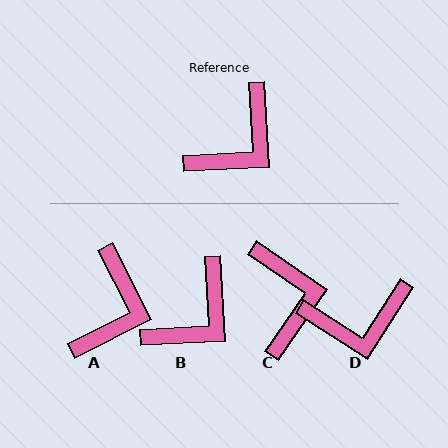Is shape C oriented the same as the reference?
No, it is off by about 52 degrees.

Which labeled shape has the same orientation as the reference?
B.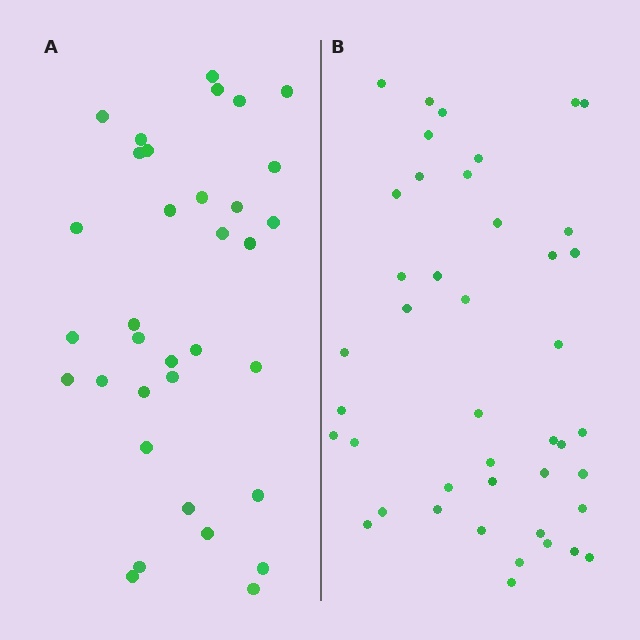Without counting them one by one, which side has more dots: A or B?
Region B (the right region) has more dots.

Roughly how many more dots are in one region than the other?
Region B has roughly 8 or so more dots than region A.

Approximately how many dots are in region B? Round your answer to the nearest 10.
About 40 dots. (The exact count is 43, which rounds to 40.)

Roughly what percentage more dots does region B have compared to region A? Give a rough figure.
About 25% more.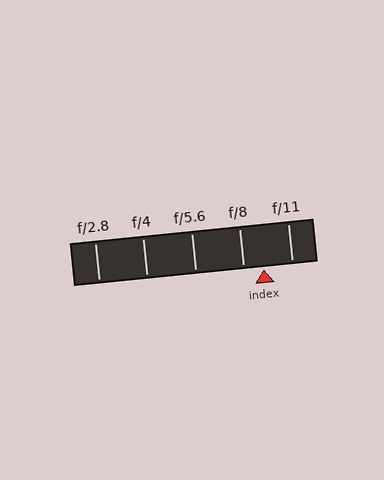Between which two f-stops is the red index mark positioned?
The index mark is between f/8 and f/11.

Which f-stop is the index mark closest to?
The index mark is closest to f/8.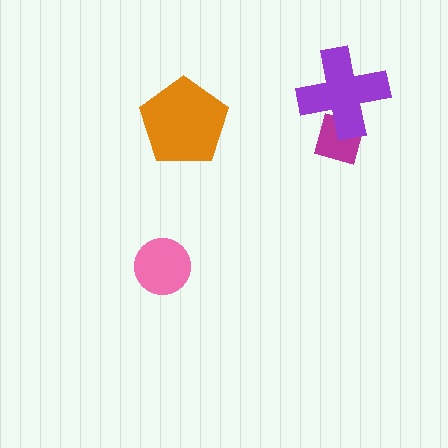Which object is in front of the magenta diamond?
The purple cross is in front of the magenta diamond.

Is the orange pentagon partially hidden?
No, no other shape covers it.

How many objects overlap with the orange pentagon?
0 objects overlap with the orange pentagon.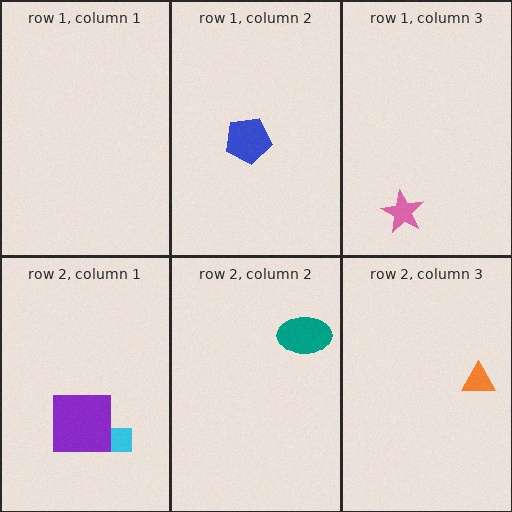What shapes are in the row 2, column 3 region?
The orange triangle.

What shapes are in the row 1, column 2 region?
The blue pentagon.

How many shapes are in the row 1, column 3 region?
1.